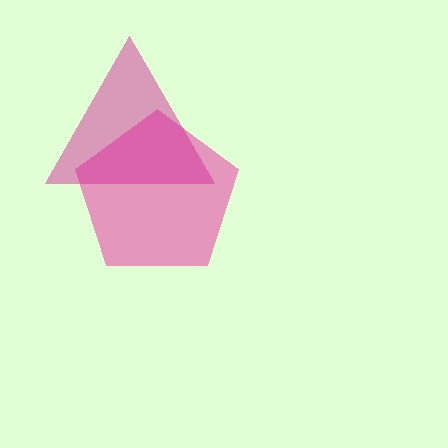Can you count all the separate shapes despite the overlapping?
Yes, there are 2 separate shapes.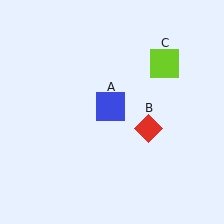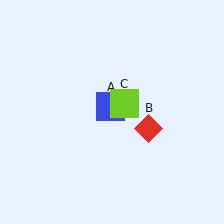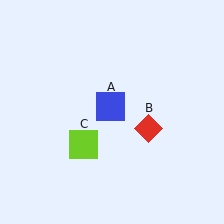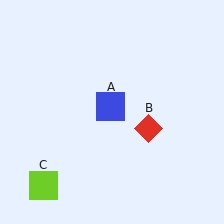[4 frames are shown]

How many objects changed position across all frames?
1 object changed position: lime square (object C).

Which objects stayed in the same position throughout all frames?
Blue square (object A) and red diamond (object B) remained stationary.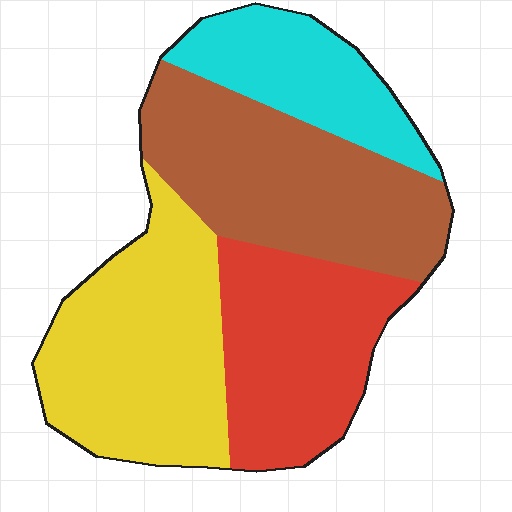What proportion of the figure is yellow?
Yellow covers around 30% of the figure.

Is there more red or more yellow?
Yellow.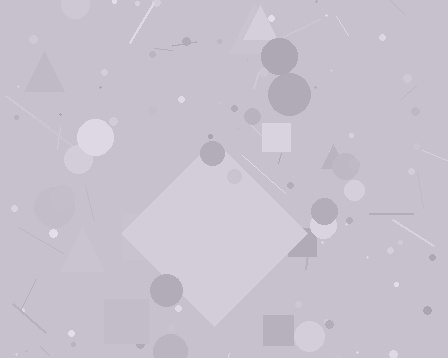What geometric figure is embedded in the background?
A diamond is embedded in the background.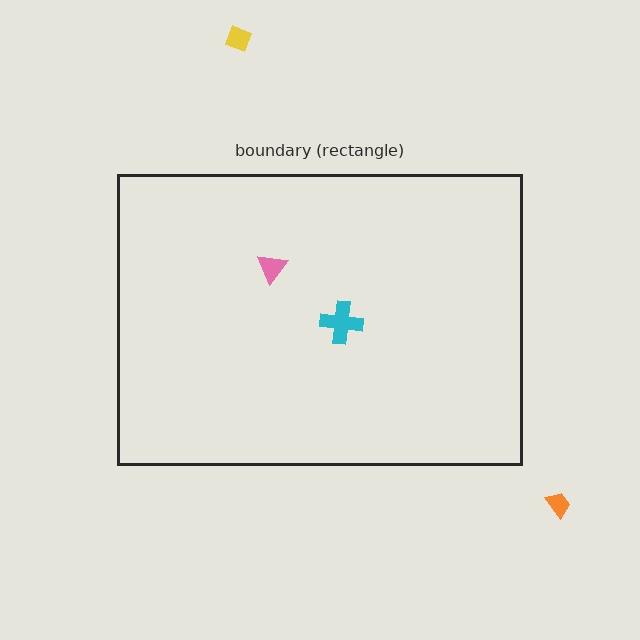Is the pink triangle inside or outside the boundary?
Inside.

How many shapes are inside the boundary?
2 inside, 2 outside.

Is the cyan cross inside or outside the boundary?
Inside.